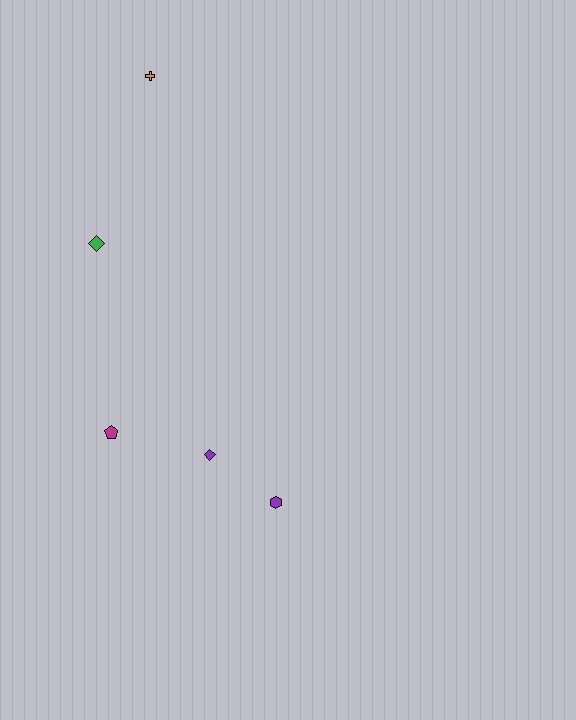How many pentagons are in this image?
There is 1 pentagon.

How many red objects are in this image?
There are no red objects.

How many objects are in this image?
There are 5 objects.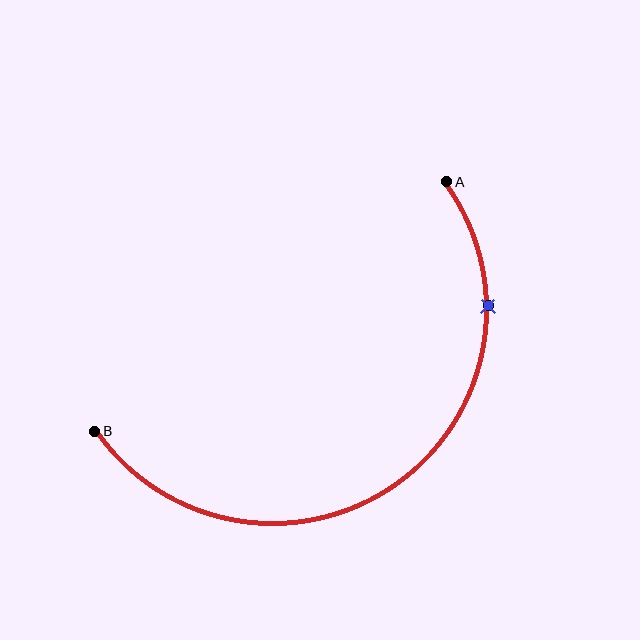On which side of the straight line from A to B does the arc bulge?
The arc bulges below and to the right of the straight line connecting A and B.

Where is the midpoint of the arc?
The arc midpoint is the point on the curve farthest from the straight line joining A and B. It sits below and to the right of that line.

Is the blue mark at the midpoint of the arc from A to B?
No. The blue mark lies on the arc but is closer to endpoint A. The arc midpoint would be at the point on the curve equidistant along the arc from both A and B.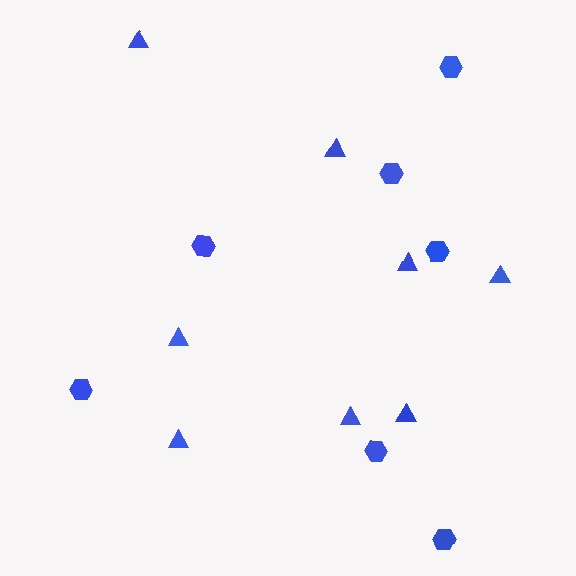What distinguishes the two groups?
There are 2 groups: one group of triangles (8) and one group of hexagons (7).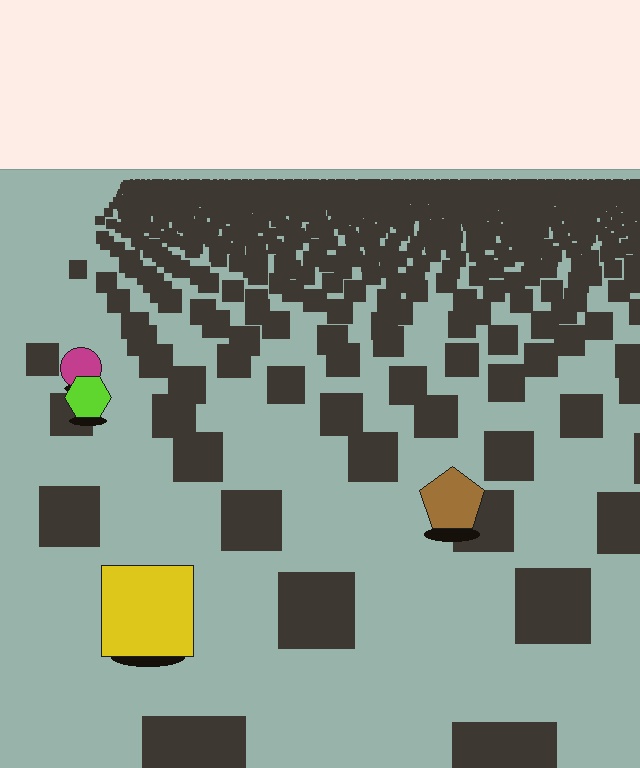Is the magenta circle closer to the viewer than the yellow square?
No. The yellow square is closer — you can tell from the texture gradient: the ground texture is coarser near it.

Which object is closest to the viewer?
The yellow square is closest. The texture marks near it are larger and more spread out.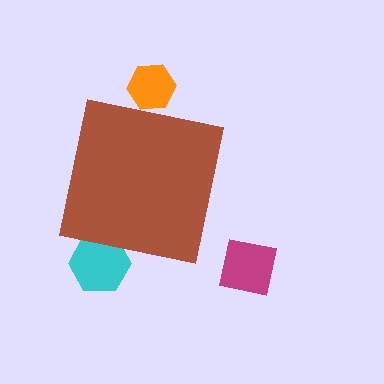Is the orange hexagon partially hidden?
Yes, the orange hexagon is partially hidden behind the brown square.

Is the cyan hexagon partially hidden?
Yes, the cyan hexagon is partially hidden behind the brown square.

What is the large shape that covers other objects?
A brown square.